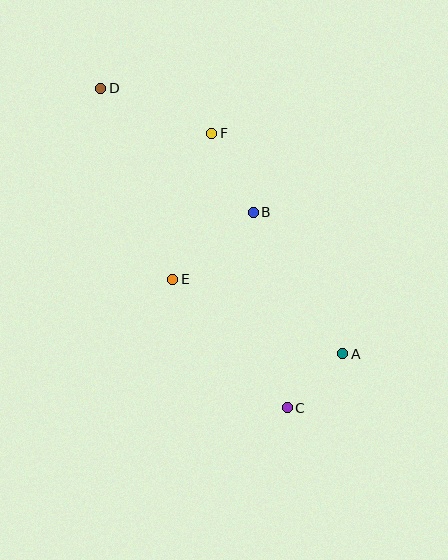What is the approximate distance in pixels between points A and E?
The distance between A and E is approximately 185 pixels.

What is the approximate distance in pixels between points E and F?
The distance between E and F is approximately 151 pixels.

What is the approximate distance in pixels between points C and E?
The distance between C and E is approximately 172 pixels.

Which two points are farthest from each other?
Points C and D are farthest from each other.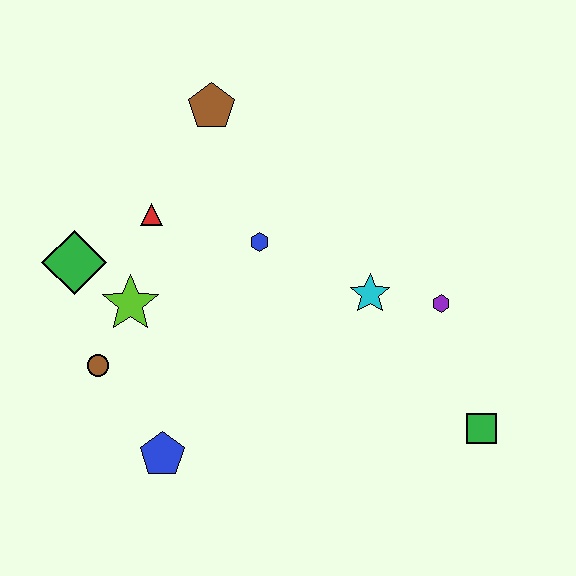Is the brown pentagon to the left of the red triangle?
No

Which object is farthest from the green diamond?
The green square is farthest from the green diamond.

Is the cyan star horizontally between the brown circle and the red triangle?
No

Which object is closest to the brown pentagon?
The red triangle is closest to the brown pentagon.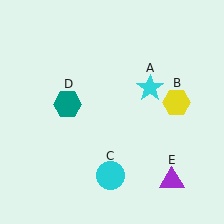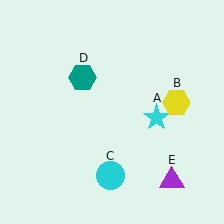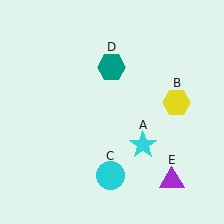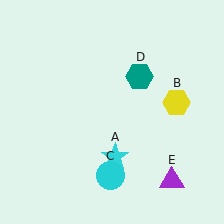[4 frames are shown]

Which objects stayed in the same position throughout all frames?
Yellow hexagon (object B) and cyan circle (object C) and purple triangle (object E) remained stationary.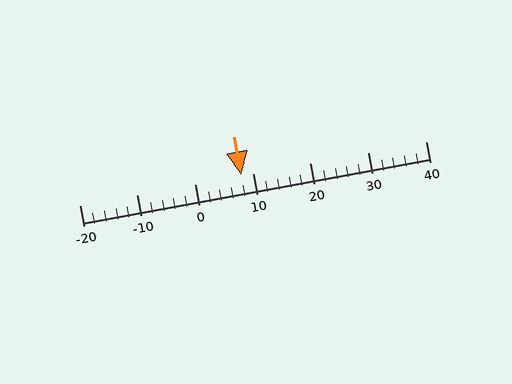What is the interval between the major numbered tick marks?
The major tick marks are spaced 10 units apart.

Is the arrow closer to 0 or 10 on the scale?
The arrow is closer to 10.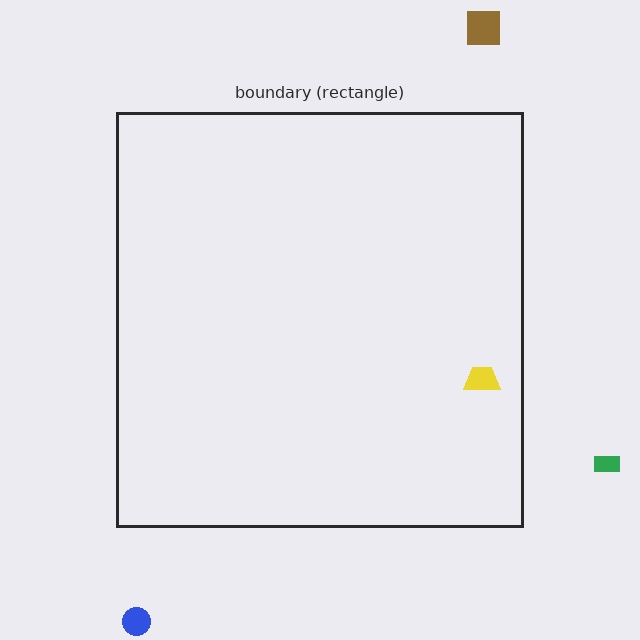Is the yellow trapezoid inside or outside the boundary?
Inside.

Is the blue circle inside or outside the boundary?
Outside.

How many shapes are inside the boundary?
1 inside, 3 outside.